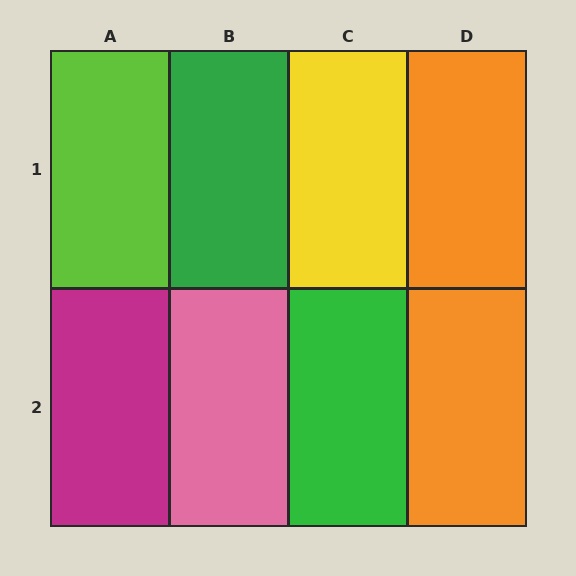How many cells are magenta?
1 cell is magenta.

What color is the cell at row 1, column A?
Lime.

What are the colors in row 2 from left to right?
Magenta, pink, green, orange.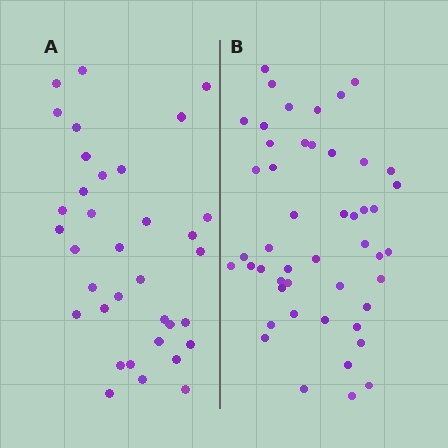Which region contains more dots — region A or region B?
Region B (the right region) has more dots.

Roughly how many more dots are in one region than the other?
Region B has approximately 15 more dots than region A.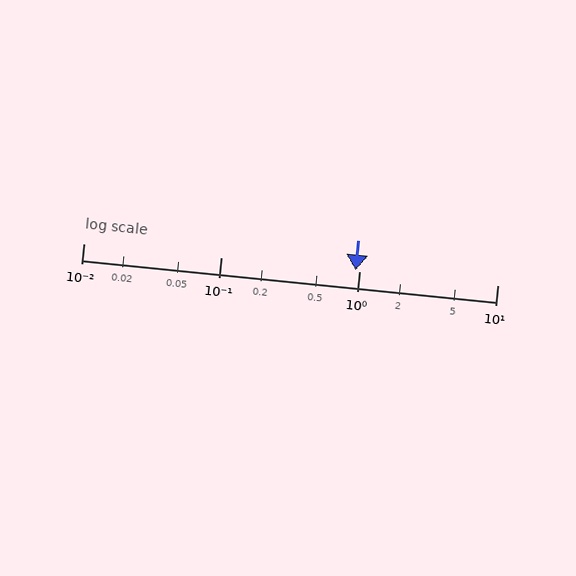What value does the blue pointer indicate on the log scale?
The pointer indicates approximately 0.94.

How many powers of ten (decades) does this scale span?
The scale spans 3 decades, from 0.01 to 10.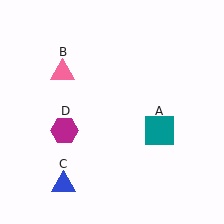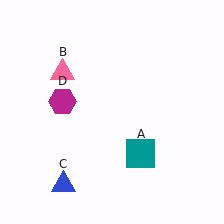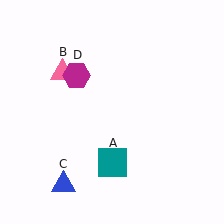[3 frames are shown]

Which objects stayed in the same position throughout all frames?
Pink triangle (object B) and blue triangle (object C) remained stationary.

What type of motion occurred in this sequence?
The teal square (object A), magenta hexagon (object D) rotated clockwise around the center of the scene.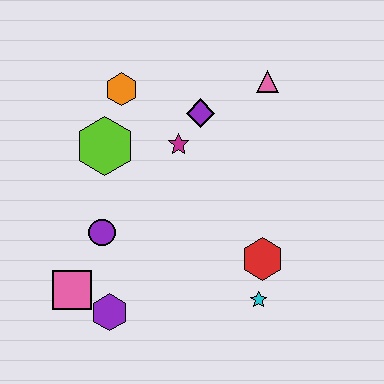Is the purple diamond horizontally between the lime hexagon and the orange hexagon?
No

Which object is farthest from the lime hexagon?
The cyan star is farthest from the lime hexagon.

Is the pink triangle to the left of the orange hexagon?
No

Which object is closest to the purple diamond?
The magenta star is closest to the purple diamond.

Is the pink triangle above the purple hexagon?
Yes